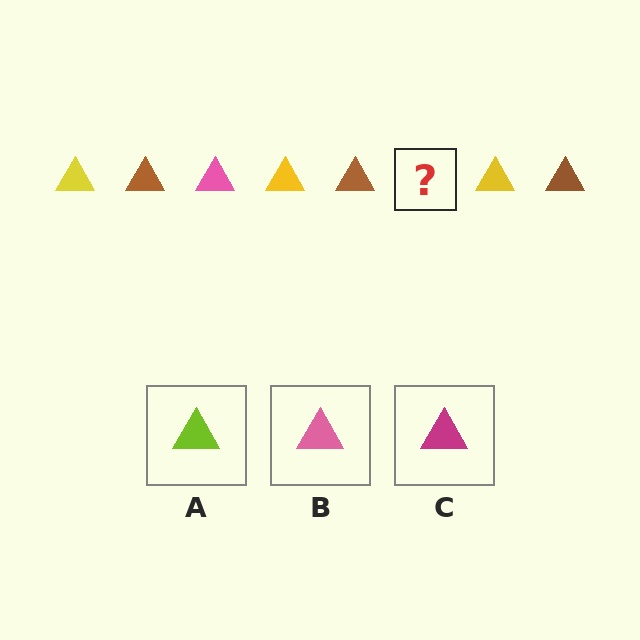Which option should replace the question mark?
Option B.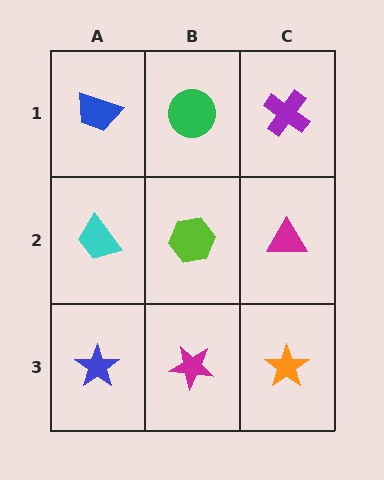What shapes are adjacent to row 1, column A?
A cyan trapezoid (row 2, column A), a green circle (row 1, column B).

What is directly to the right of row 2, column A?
A lime hexagon.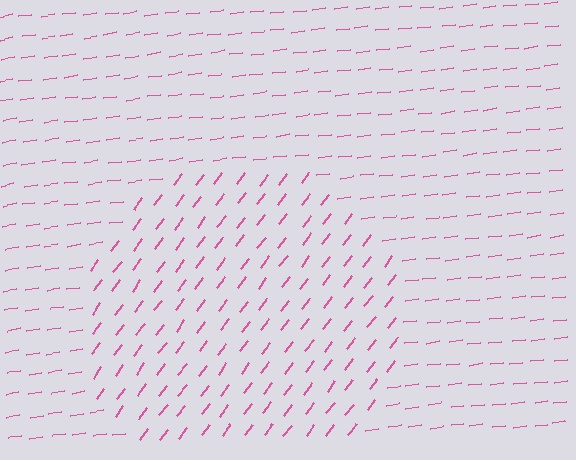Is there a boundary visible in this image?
Yes, there is a texture boundary formed by a change in line orientation.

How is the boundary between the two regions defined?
The boundary is defined purely by a change in line orientation (approximately 45 degrees difference). All lines are the same color and thickness.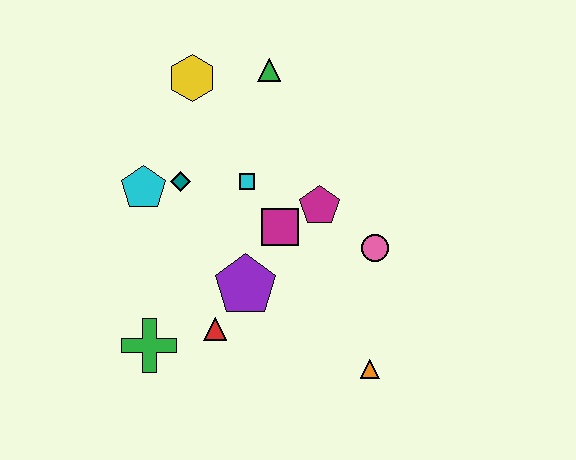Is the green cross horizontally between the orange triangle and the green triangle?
No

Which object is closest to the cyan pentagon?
The teal diamond is closest to the cyan pentagon.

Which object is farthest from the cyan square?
The orange triangle is farthest from the cyan square.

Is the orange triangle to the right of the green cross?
Yes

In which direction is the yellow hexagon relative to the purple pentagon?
The yellow hexagon is above the purple pentagon.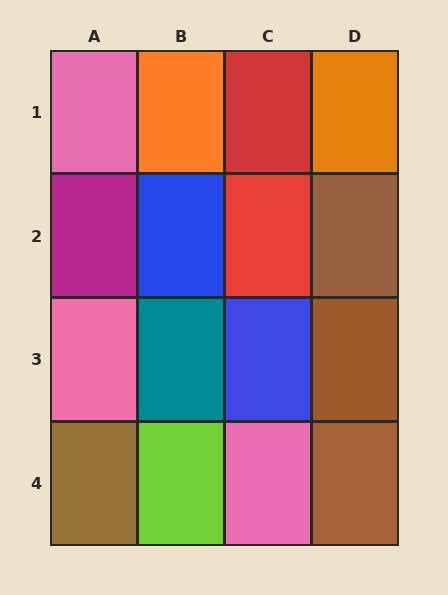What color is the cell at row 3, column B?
Teal.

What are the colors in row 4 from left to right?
Brown, lime, pink, brown.